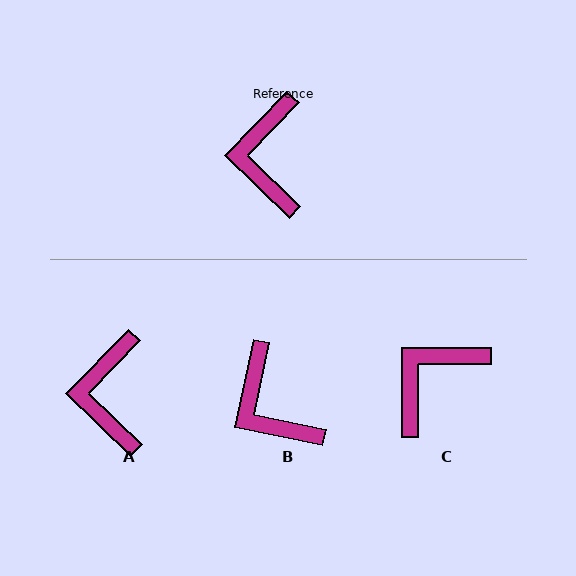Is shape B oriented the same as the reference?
No, it is off by about 32 degrees.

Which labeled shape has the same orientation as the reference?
A.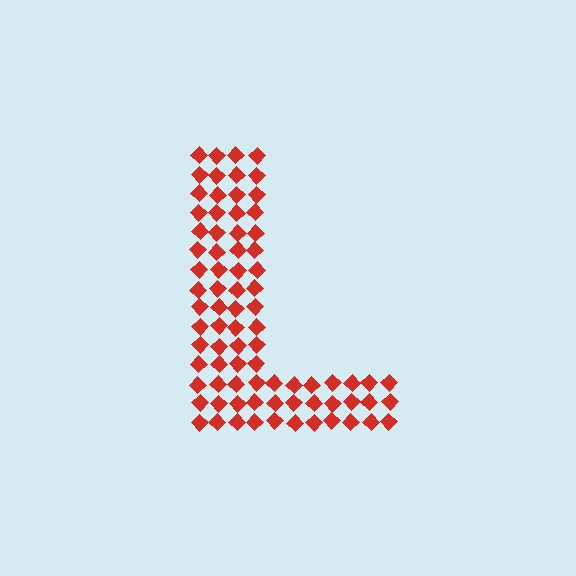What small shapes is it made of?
It is made of small diamonds.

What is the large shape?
The large shape is the letter L.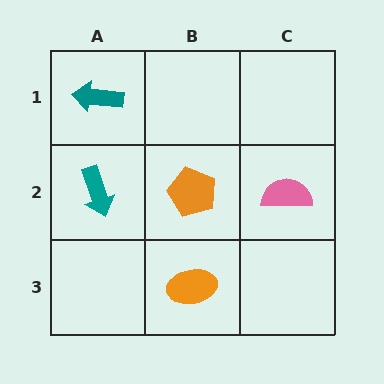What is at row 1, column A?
A teal arrow.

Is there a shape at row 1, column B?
No, that cell is empty.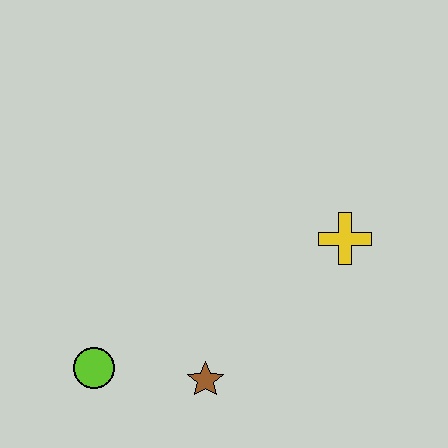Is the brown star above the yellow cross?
No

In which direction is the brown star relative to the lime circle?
The brown star is to the right of the lime circle.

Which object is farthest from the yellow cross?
The lime circle is farthest from the yellow cross.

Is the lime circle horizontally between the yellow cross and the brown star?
No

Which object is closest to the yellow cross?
The brown star is closest to the yellow cross.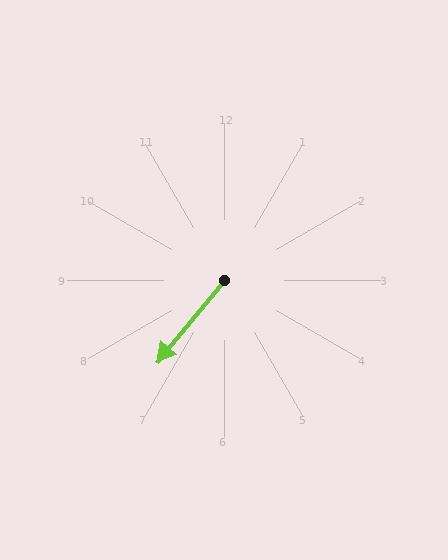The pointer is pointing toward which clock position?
Roughly 7 o'clock.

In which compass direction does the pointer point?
Southwest.